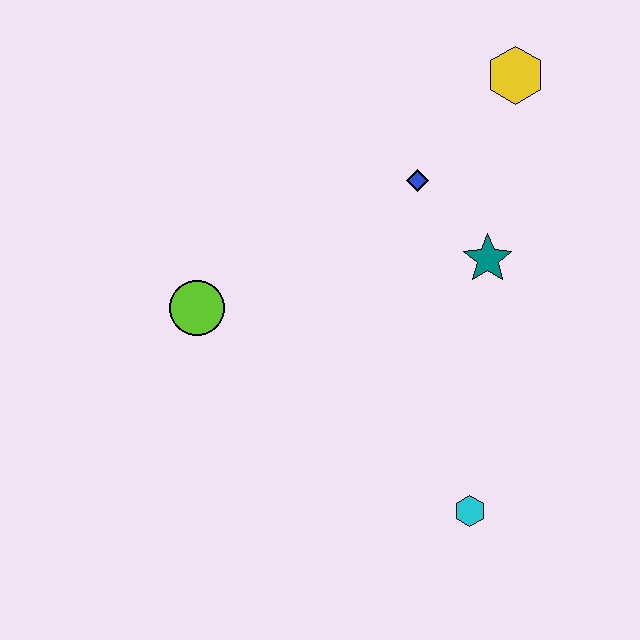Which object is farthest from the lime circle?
The yellow hexagon is farthest from the lime circle.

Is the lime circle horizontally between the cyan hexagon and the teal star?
No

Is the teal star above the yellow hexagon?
No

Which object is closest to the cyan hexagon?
The teal star is closest to the cyan hexagon.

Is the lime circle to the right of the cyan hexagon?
No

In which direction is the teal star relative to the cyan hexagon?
The teal star is above the cyan hexagon.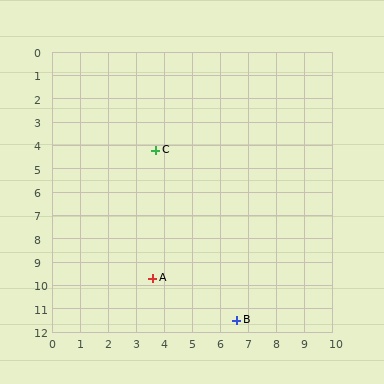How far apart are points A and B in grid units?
Points A and B are about 3.5 grid units apart.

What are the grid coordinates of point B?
Point B is at approximately (6.6, 11.5).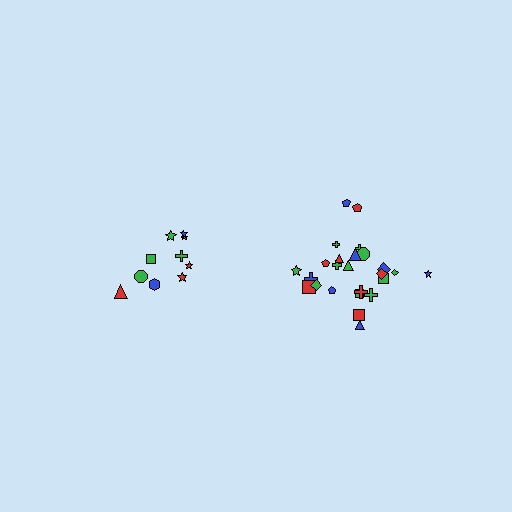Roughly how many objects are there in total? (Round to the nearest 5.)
Roughly 35 objects in total.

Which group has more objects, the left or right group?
The right group.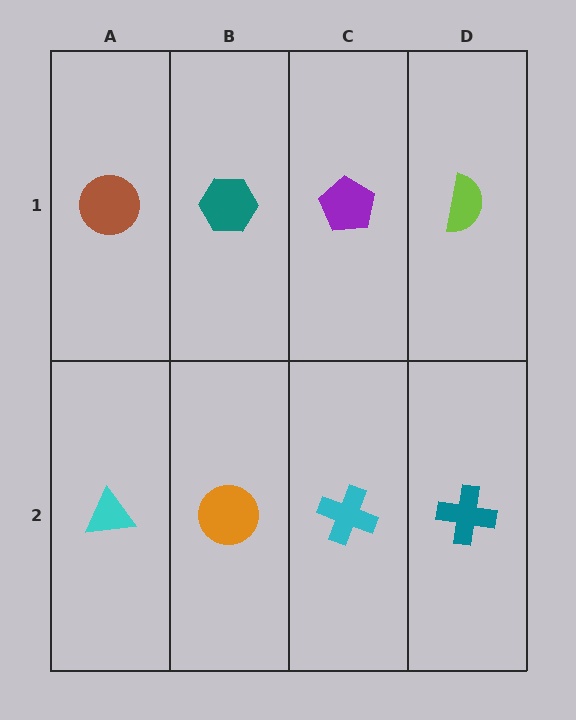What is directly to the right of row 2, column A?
An orange circle.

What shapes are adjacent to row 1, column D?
A teal cross (row 2, column D), a purple pentagon (row 1, column C).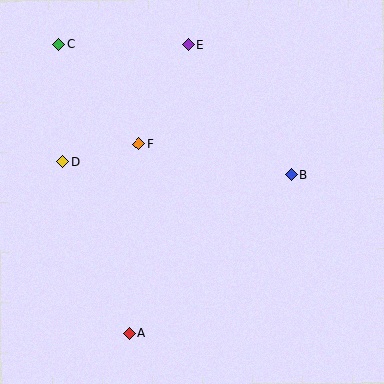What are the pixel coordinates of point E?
Point E is at (188, 45).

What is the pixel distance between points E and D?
The distance between E and D is 172 pixels.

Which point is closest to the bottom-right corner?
Point B is closest to the bottom-right corner.